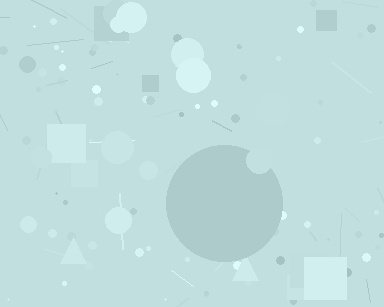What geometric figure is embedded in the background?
A circle is embedded in the background.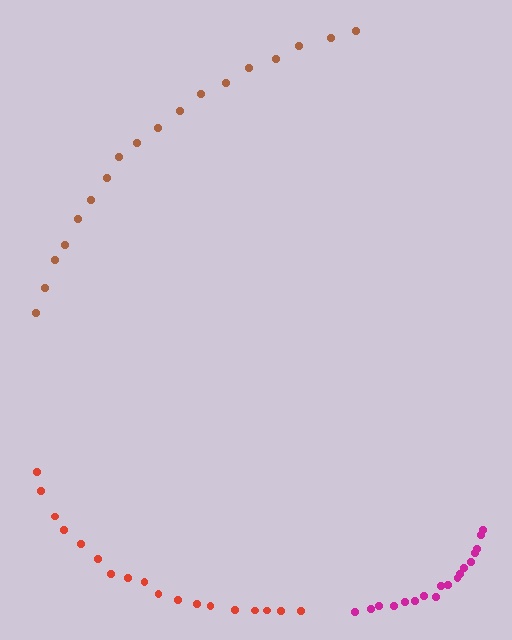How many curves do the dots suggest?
There are 3 distinct paths.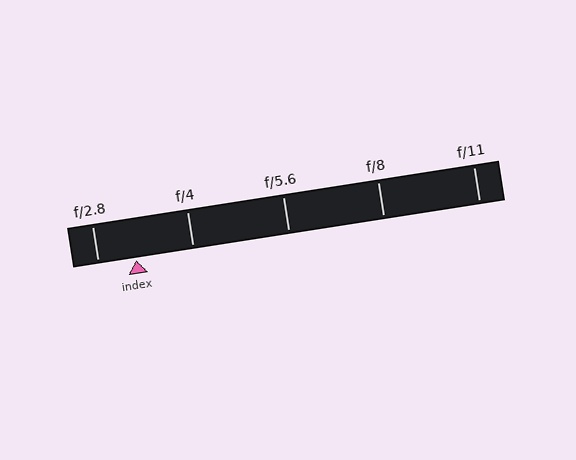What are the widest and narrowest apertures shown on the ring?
The widest aperture shown is f/2.8 and the narrowest is f/11.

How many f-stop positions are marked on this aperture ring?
There are 5 f-stop positions marked.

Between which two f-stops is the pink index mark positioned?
The index mark is between f/2.8 and f/4.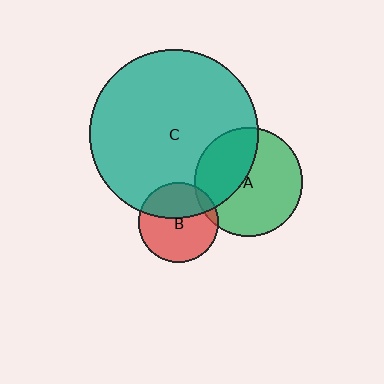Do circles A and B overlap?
Yes.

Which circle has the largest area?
Circle C (teal).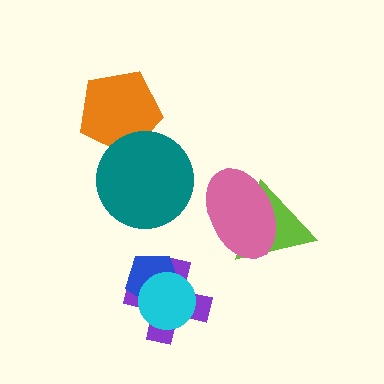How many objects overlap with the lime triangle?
1 object overlaps with the lime triangle.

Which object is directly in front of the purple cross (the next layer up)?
The blue pentagon is directly in front of the purple cross.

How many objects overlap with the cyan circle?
2 objects overlap with the cyan circle.